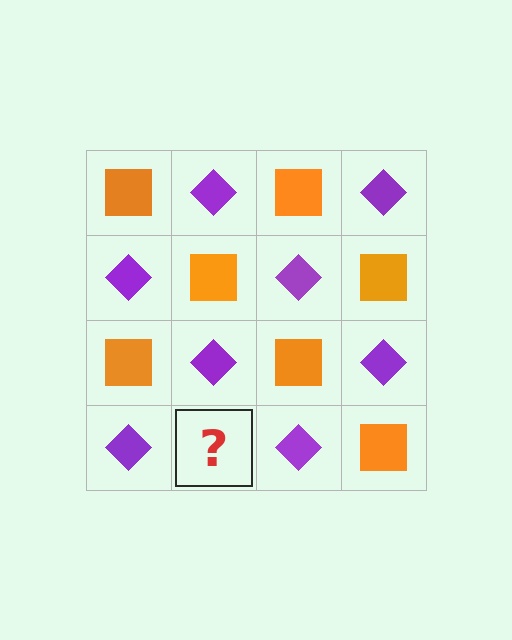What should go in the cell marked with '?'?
The missing cell should contain an orange square.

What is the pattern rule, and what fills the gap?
The rule is that it alternates orange square and purple diamond in a checkerboard pattern. The gap should be filled with an orange square.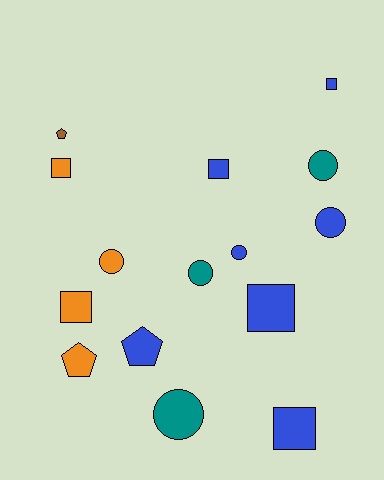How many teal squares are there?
There are no teal squares.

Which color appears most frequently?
Blue, with 7 objects.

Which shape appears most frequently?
Circle, with 6 objects.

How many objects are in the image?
There are 15 objects.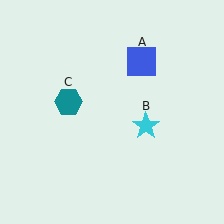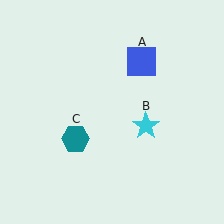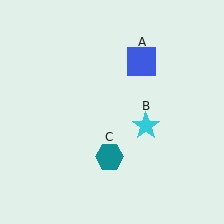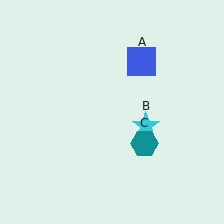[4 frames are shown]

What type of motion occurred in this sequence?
The teal hexagon (object C) rotated counterclockwise around the center of the scene.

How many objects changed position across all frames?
1 object changed position: teal hexagon (object C).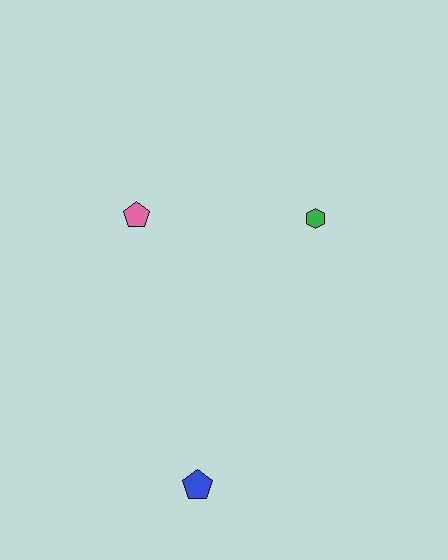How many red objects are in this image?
There are no red objects.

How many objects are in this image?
There are 3 objects.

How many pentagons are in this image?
There are 2 pentagons.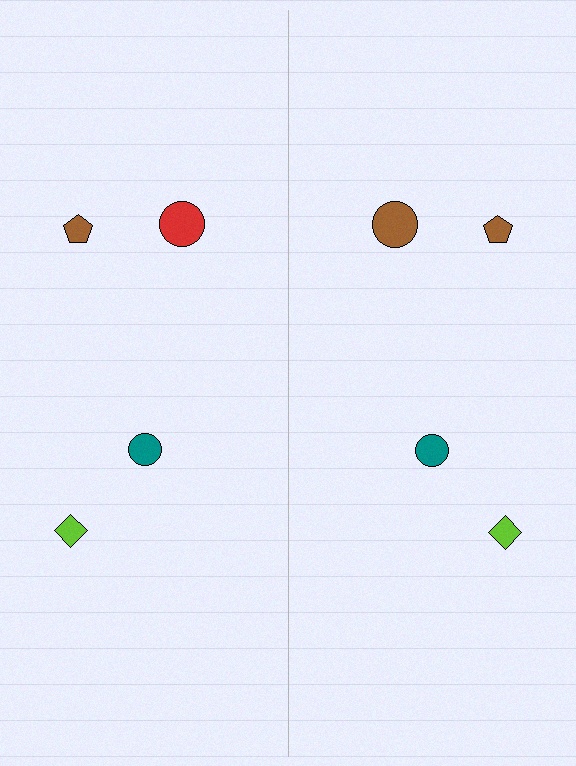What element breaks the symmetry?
The brown circle on the right side breaks the symmetry — its mirror counterpart is red.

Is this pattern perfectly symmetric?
No, the pattern is not perfectly symmetric. The brown circle on the right side breaks the symmetry — its mirror counterpart is red.